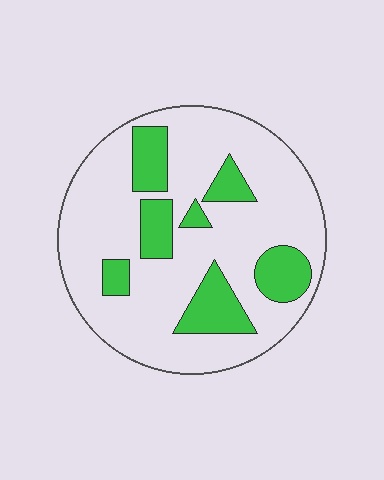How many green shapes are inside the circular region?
7.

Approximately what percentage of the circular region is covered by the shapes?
Approximately 25%.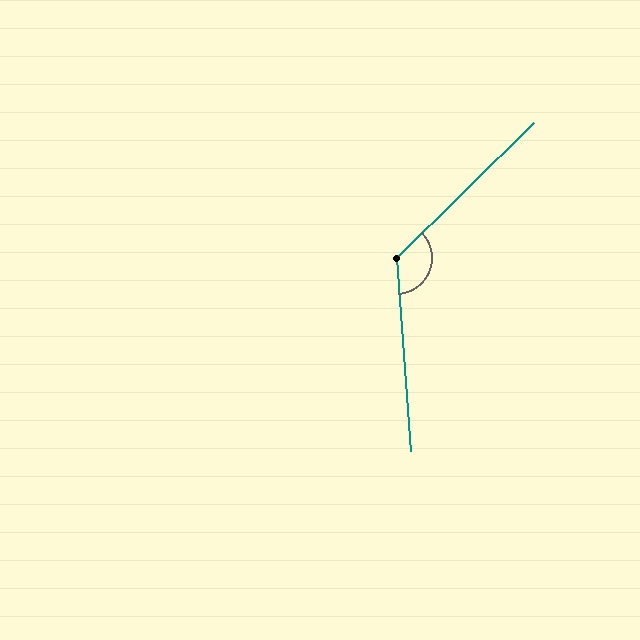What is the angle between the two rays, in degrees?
Approximately 130 degrees.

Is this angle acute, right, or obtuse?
It is obtuse.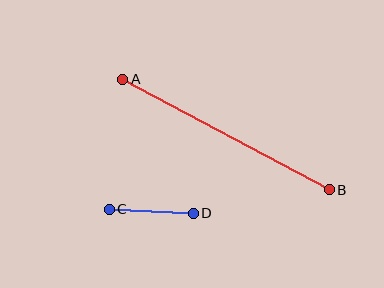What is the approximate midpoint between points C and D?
The midpoint is at approximately (151, 211) pixels.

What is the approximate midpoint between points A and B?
The midpoint is at approximately (226, 135) pixels.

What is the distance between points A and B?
The distance is approximately 235 pixels.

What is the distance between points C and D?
The distance is approximately 84 pixels.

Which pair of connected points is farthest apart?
Points A and B are farthest apart.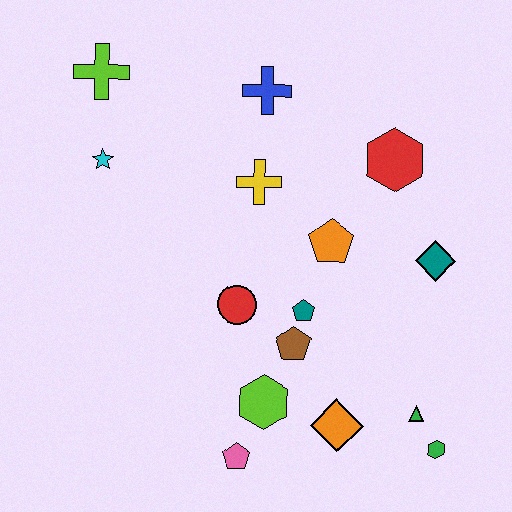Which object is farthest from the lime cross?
The green hexagon is farthest from the lime cross.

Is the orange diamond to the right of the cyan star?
Yes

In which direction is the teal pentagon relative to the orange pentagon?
The teal pentagon is below the orange pentagon.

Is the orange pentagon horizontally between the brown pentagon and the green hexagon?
Yes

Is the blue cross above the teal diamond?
Yes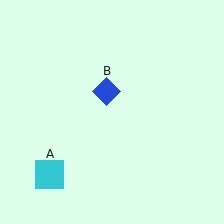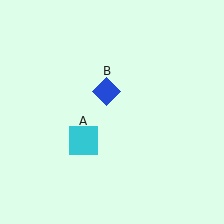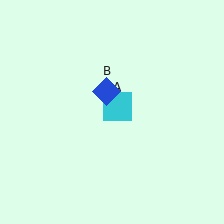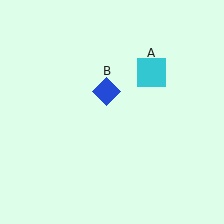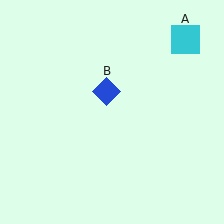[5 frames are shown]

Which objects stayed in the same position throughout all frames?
Blue diamond (object B) remained stationary.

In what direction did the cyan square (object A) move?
The cyan square (object A) moved up and to the right.